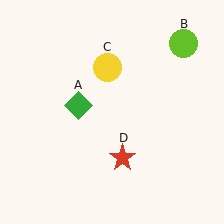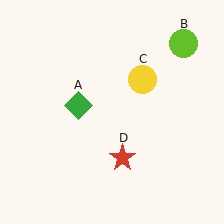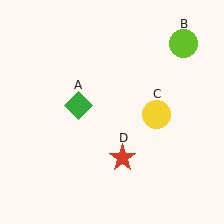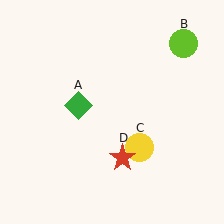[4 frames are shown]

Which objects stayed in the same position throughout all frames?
Green diamond (object A) and lime circle (object B) and red star (object D) remained stationary.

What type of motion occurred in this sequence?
The yellow circle (object C) rotated clockwise around the center of the scene.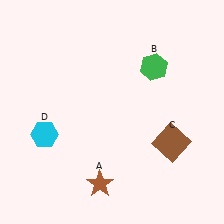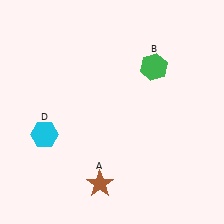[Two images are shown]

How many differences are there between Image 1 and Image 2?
There is 1 difference between the two images.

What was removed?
The brown square (C) was removed in Image 2.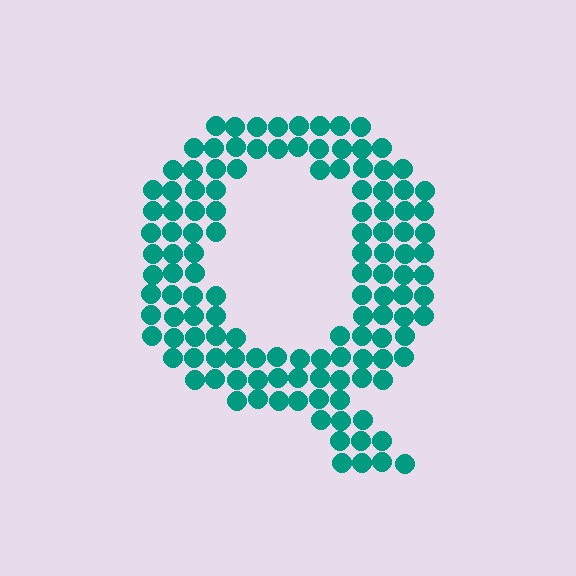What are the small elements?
The small elements are circles.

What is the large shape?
The large shape is the letter Q.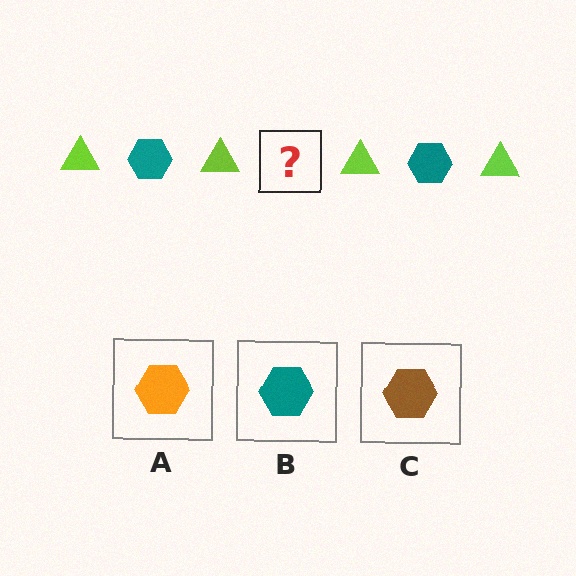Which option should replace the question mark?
Option B.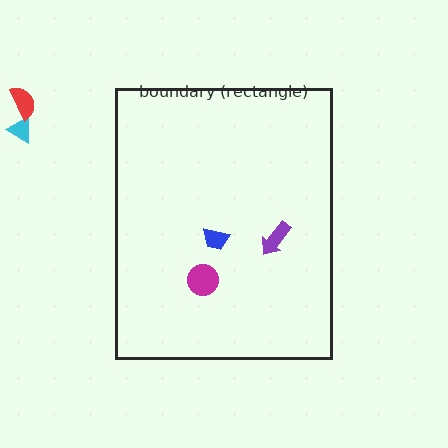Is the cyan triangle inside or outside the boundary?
Outside.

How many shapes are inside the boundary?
3 inside, 2 outside.